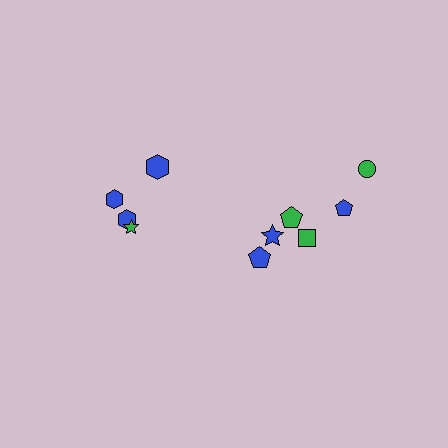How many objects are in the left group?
There are 4 objects.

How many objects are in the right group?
There are 6 objects.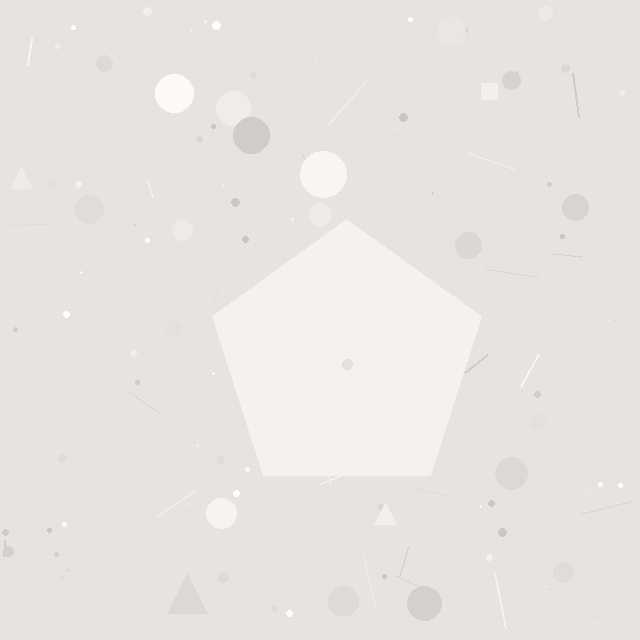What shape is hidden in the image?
A pentagon is hidden in the image.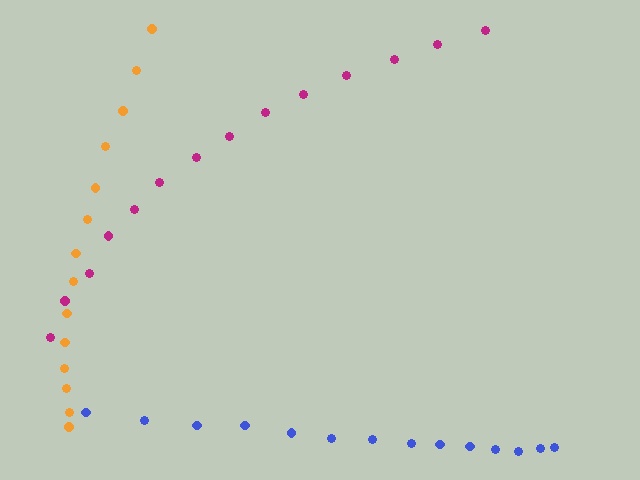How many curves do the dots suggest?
There are 3 distinct paths.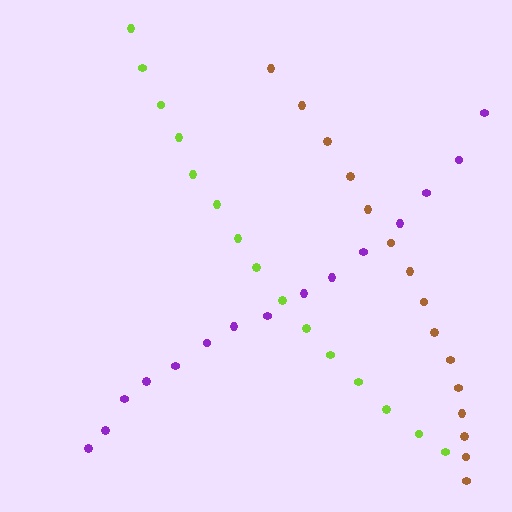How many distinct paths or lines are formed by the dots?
There are 3 distinct paths.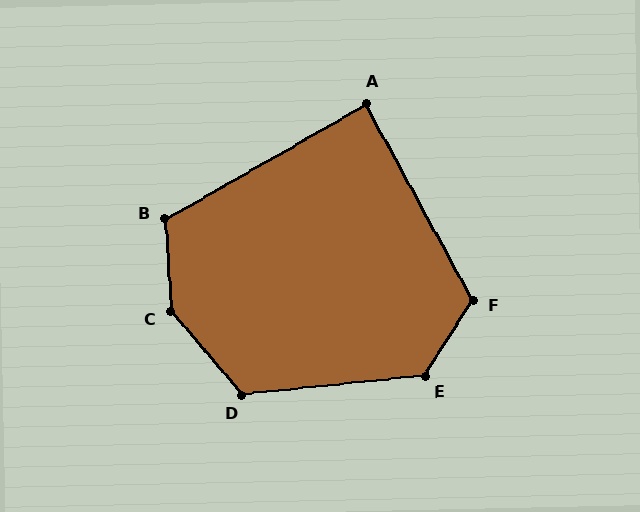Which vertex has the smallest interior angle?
A, at approximately 89 degrees.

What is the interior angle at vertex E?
Approximately 128 degrees (obtuse).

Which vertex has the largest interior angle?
C, at approximately 143 degrees.